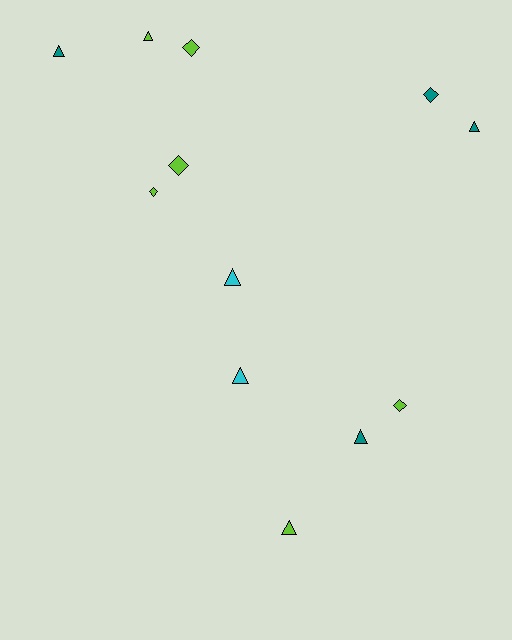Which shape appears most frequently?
Triangle, with 7 objects.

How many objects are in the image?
There are 12 objects.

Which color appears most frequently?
Lime, with 6 objects.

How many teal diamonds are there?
There is 1 teal diamond.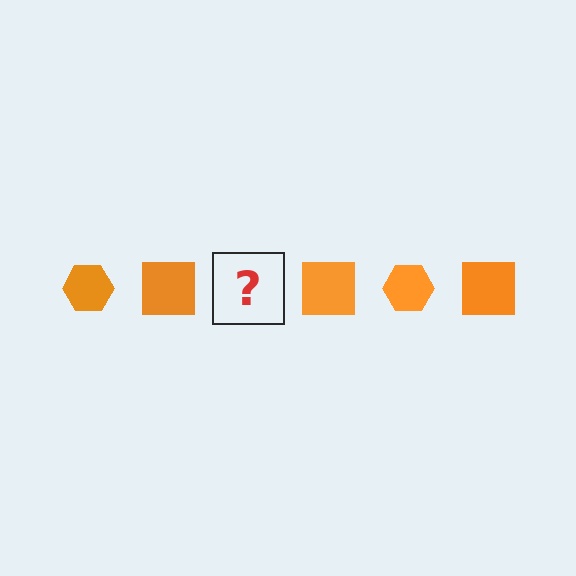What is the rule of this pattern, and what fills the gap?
The rule is that the pattern cycles through hexagon, square shapes in orange. The gap should be filled with an orange hexagon.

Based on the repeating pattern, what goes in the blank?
The blank should be an orange hexagon.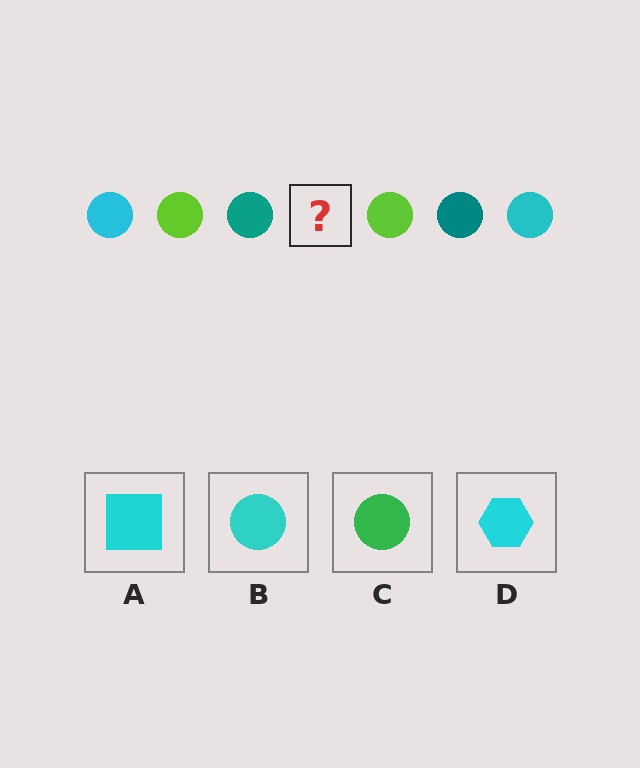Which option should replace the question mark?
Option B.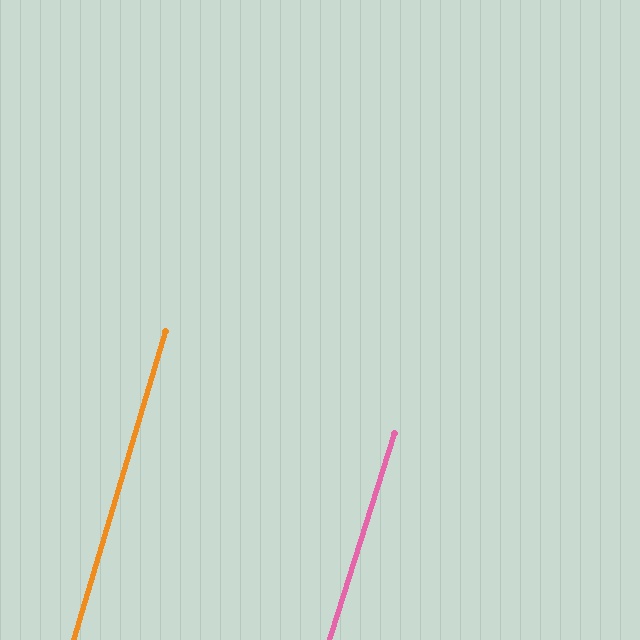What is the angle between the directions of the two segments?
Approximately 1 degree.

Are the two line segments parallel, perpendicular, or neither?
Parallel — their directions differ by only 1.1°.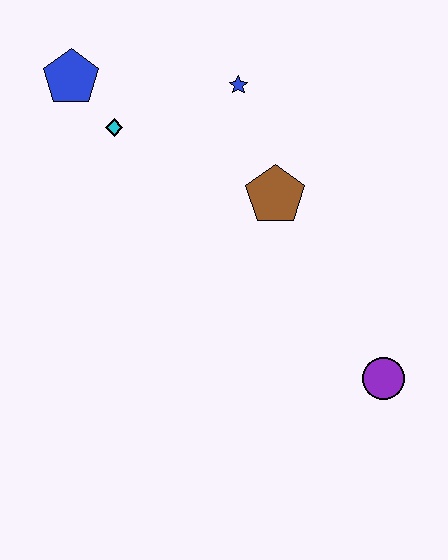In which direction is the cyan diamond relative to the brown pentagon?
The cyan diamond is to the left of the brown pentagon.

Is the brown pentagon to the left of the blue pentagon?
No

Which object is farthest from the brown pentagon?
The blue pentagon is farthest from the brown pentagon.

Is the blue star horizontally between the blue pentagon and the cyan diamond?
No